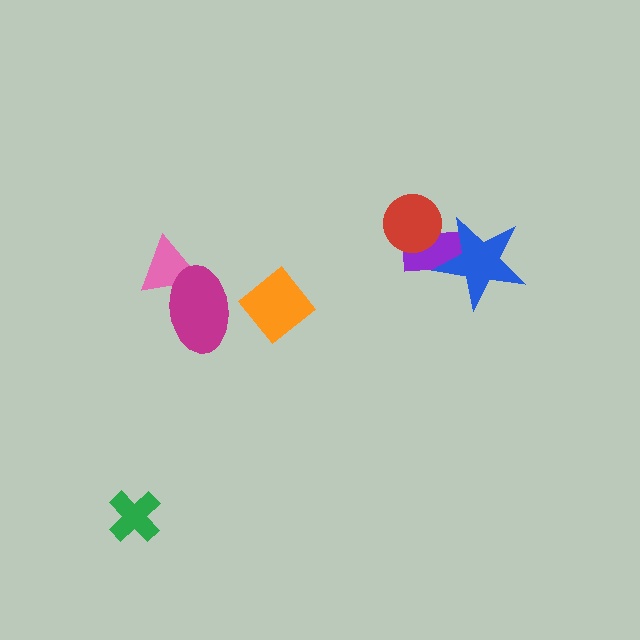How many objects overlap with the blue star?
1 object overlaps with the blue star.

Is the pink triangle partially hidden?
Yes, it is partially covered by another shape.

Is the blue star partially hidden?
No, no other shape covers it.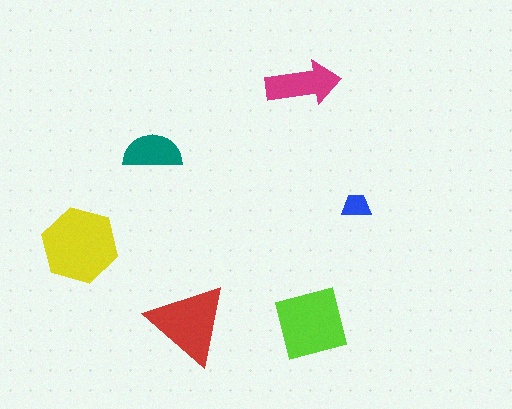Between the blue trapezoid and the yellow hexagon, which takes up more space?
The yellow hexagon.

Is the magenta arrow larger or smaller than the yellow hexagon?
Smaller.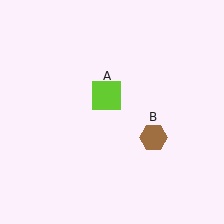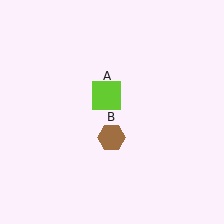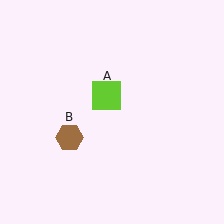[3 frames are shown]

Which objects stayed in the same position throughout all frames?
Lime square (object A) remained stationary.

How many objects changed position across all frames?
1 object changed position: brown hexagon (object B).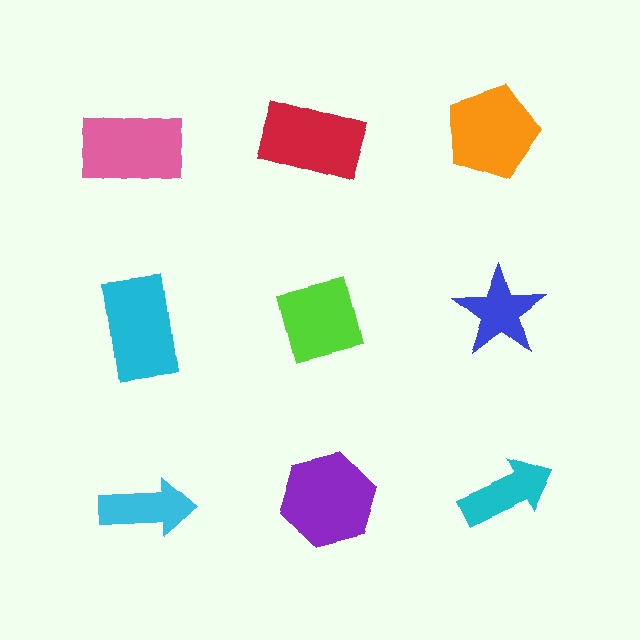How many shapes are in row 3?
3 shapes.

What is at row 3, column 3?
A cyan arrow.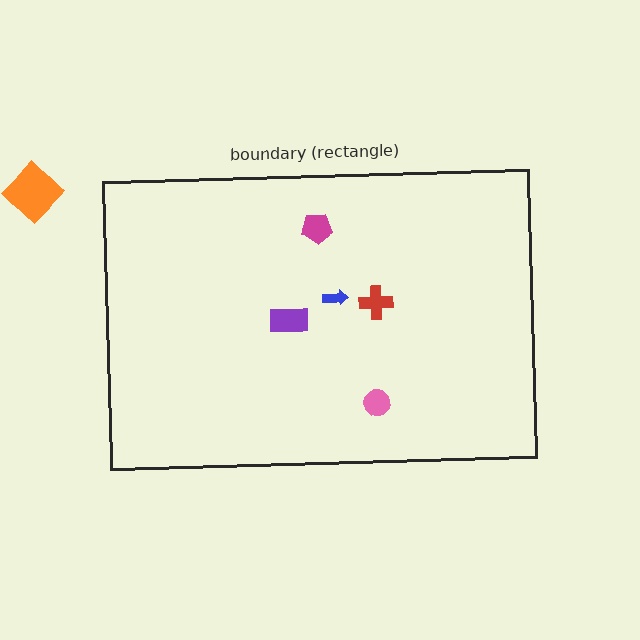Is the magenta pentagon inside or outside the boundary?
Inside.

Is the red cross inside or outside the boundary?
Inside.